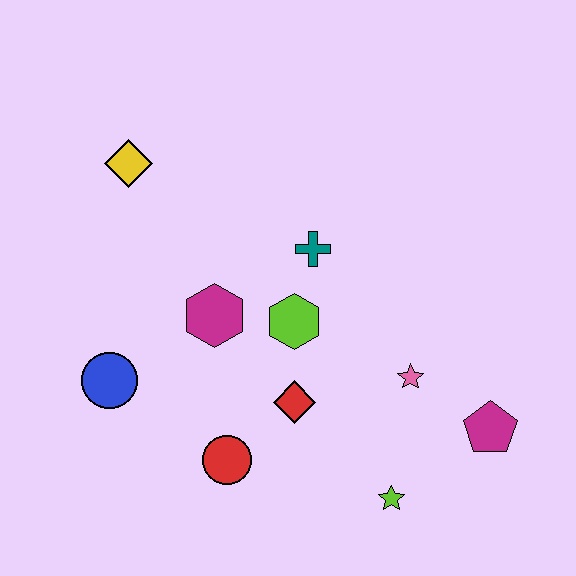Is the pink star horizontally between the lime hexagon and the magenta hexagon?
No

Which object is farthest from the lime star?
The yellow diamond is farthest from the lime star.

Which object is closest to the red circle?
The red diamond is closest to the red circle.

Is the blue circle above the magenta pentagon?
Yes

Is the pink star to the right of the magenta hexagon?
Yes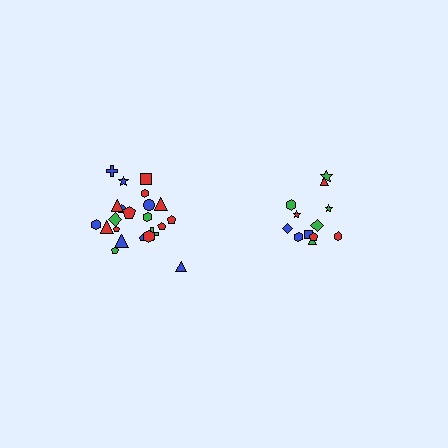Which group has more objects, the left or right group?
The left group.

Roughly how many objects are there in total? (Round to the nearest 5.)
Roughly 35 objects in total.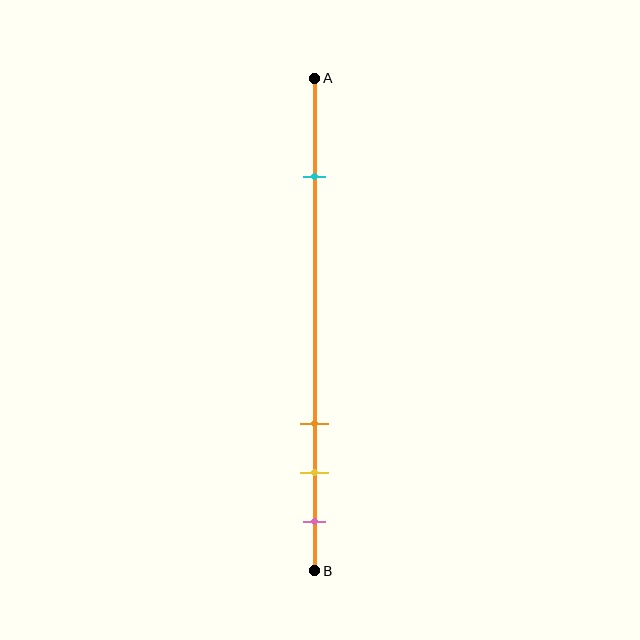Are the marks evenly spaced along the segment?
No, the marks are not evenly spaced.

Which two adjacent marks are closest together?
The yellow and pink marks are the closest adjacent pair.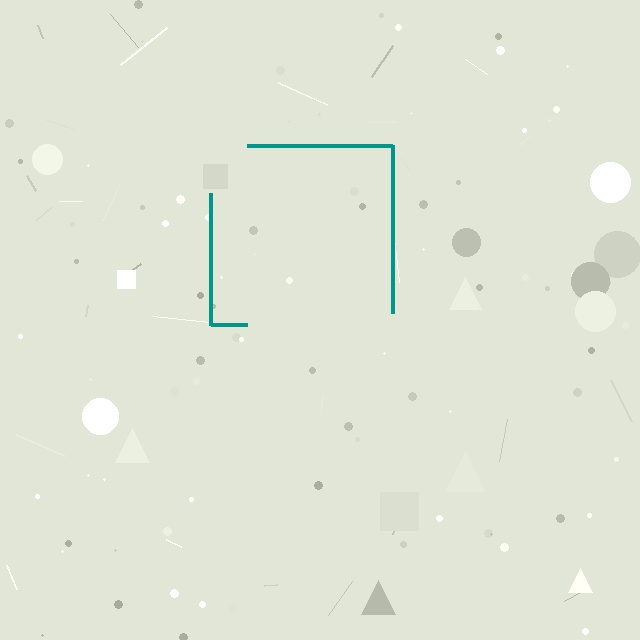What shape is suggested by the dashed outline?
The dashed outline suggests a square.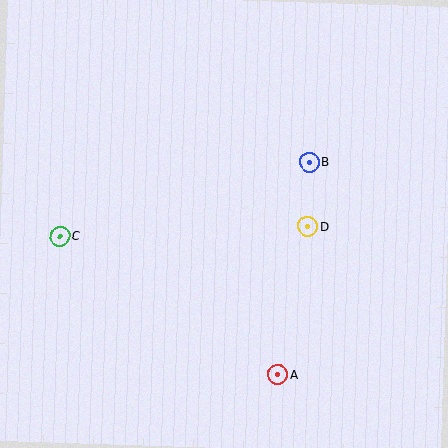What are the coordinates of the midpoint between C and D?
The midpoint between C and D is at (184, 231).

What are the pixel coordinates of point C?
Point C is at (60, 236).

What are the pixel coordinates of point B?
Point B is at (309, 162).